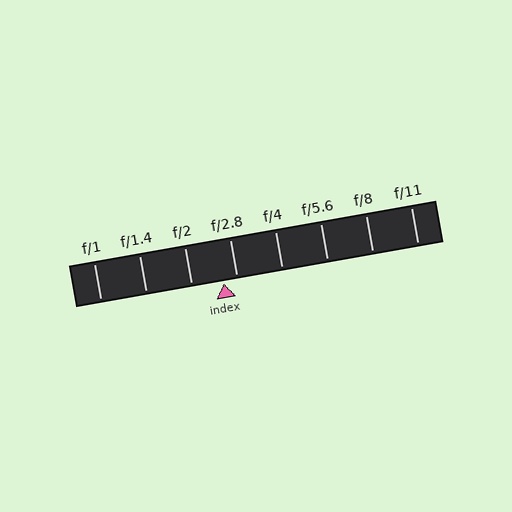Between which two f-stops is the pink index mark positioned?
The index mark is between f/2 and f/2.8.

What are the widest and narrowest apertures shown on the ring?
The widest aperture shown is f/1 and the narrowest is f/11.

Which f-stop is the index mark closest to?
The index mark is closest to f/2.8.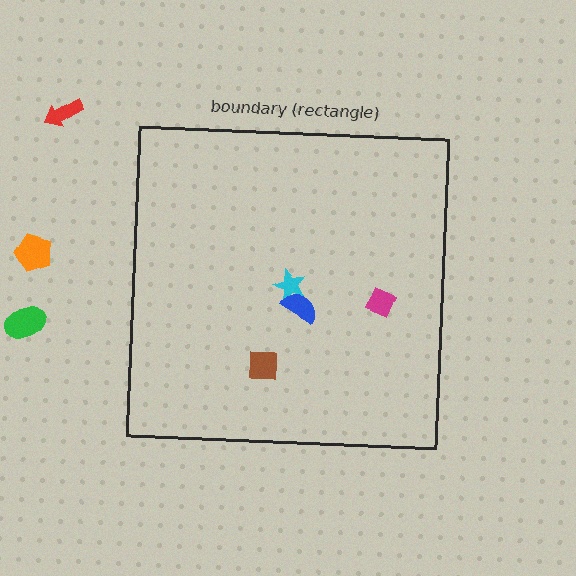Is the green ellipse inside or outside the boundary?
Outside.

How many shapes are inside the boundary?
4 inside, 3 outside.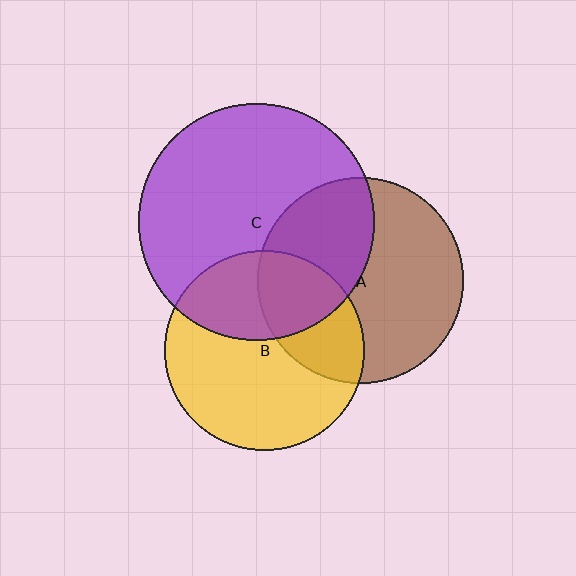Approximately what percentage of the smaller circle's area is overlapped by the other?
Approximately 35%.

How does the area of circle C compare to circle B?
Approximately 1.4 times.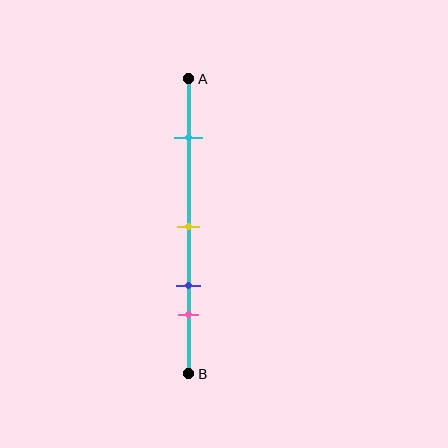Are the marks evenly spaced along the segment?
No, the marks are not evenly spaced.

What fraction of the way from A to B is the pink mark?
The pink mark is approximately 80% (0.8) of the way from A to B.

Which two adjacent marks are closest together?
The blue and pink marks are the closest adjacent pair.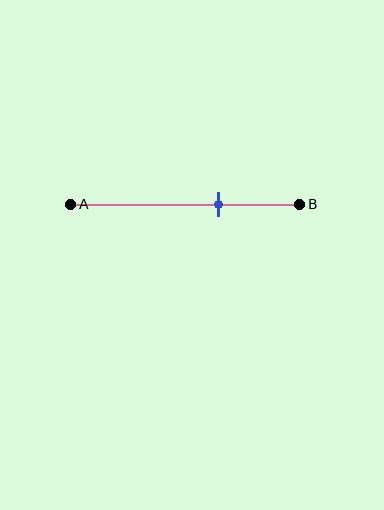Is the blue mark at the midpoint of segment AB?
No, the mark is at about 65% from A, not at the 50% midpoint.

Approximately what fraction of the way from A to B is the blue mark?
The blue mark is approximately 65% of the way from A to B.